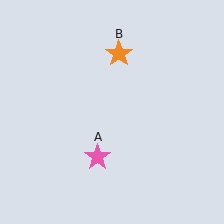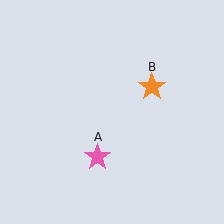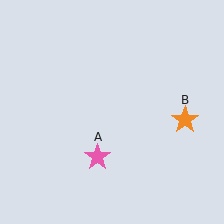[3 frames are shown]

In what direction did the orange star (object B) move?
The orange star (object B) moved down and to the right.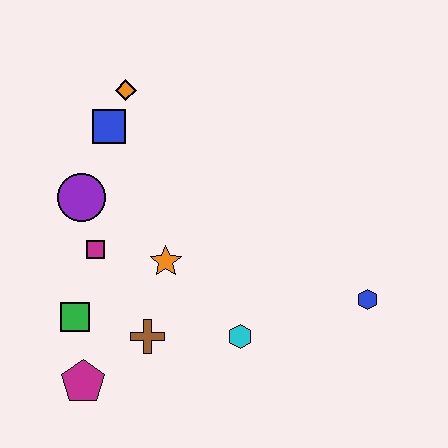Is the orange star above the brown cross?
Yes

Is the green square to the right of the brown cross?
No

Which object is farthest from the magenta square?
The blue hexagon is farthest from the magenta square.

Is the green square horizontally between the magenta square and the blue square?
No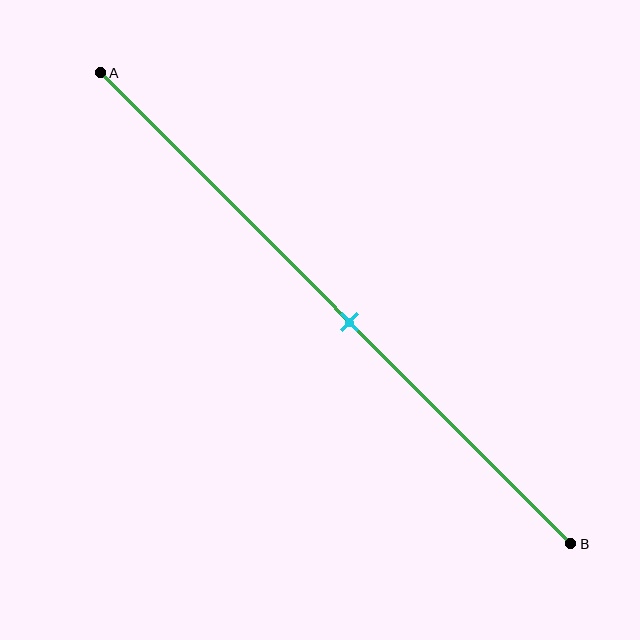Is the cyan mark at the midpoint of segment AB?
Yes, the mark is approximately at the midpoint.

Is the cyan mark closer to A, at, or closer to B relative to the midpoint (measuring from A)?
The cyan mark is approximately at the midpoint of segment AB.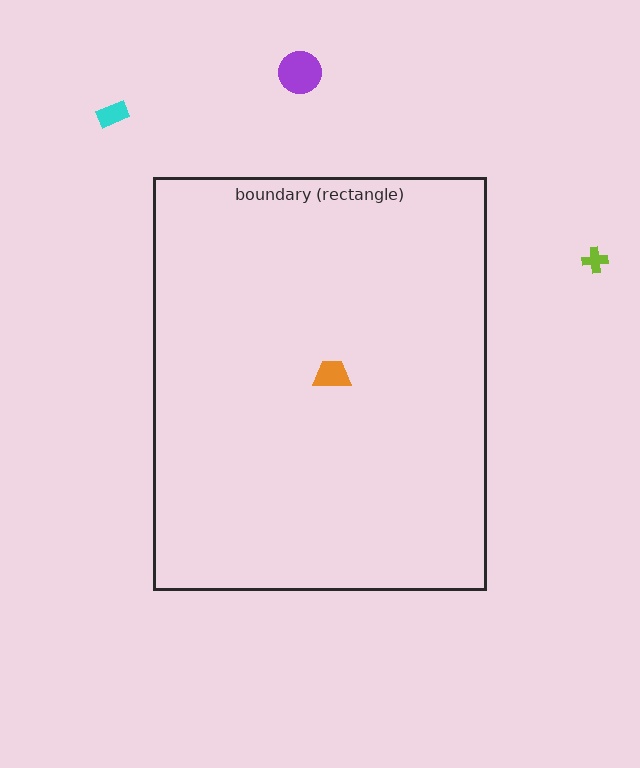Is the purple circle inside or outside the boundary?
Outside.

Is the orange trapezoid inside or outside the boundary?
Inside.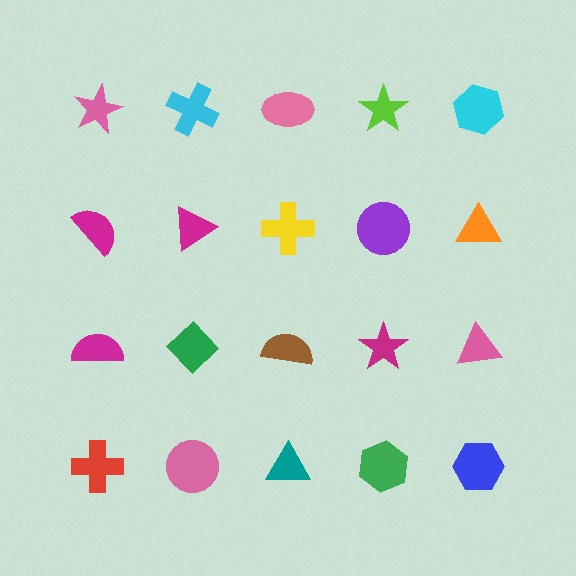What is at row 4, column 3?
A teal triangle.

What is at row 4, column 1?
A red cross.